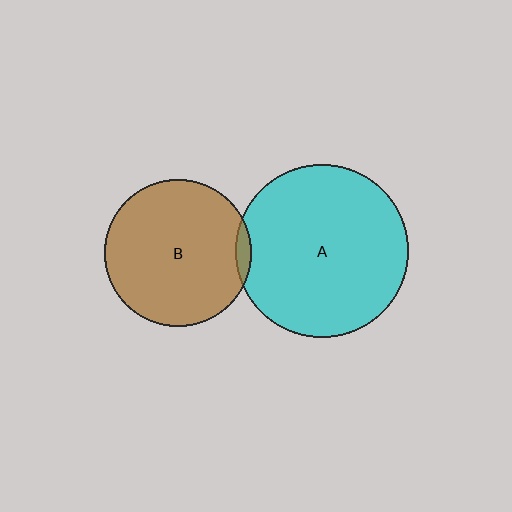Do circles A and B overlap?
Yes.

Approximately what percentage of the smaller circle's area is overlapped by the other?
Approximately 5%.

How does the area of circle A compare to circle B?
Approximately 1.4 times.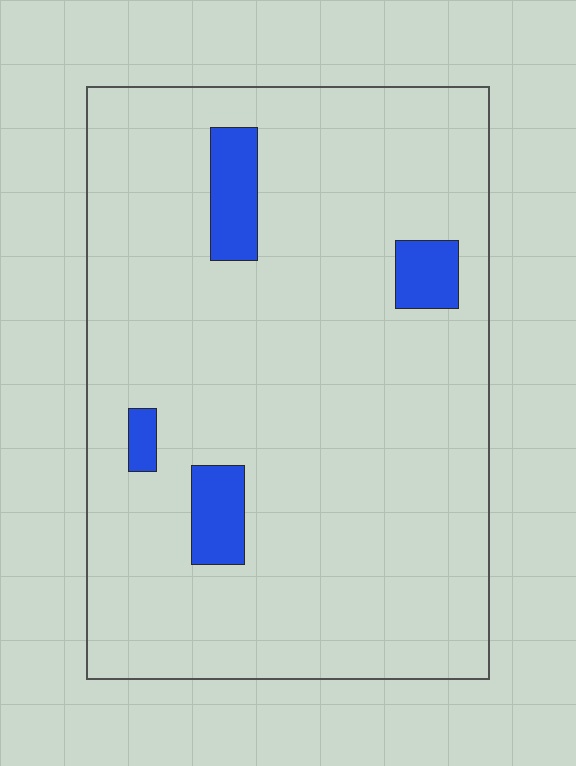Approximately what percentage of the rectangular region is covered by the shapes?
Approximately 10%.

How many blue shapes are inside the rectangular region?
4.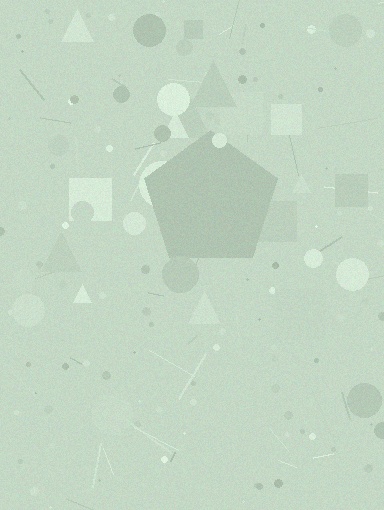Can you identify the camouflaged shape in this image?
The camouflaged shape is a pentagon.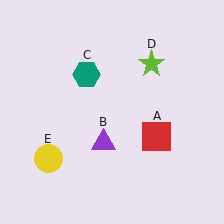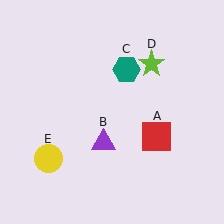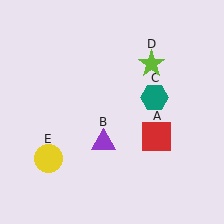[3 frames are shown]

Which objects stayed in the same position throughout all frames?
Red square (object A) and purple triangle (object B) and lime star (object D) and yellow circle (object E) remained stationary.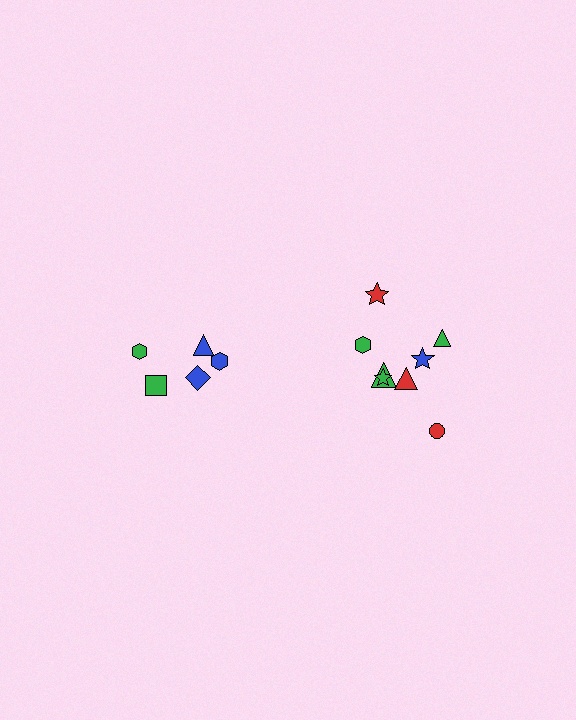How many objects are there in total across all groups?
There are 13 objects.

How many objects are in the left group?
There are 5 objects.